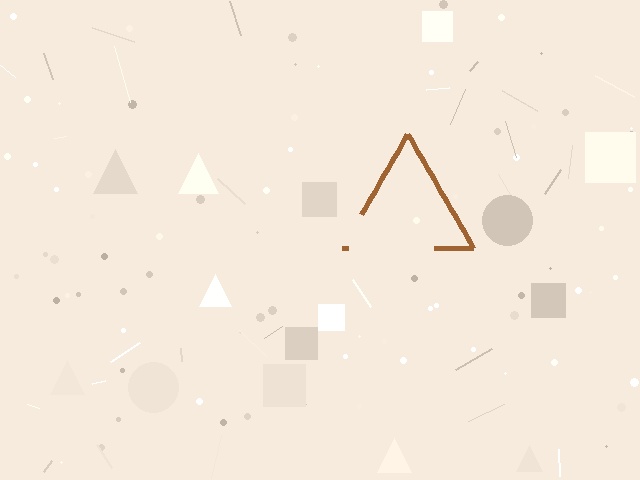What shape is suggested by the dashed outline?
The dashed outline suggests a triangle.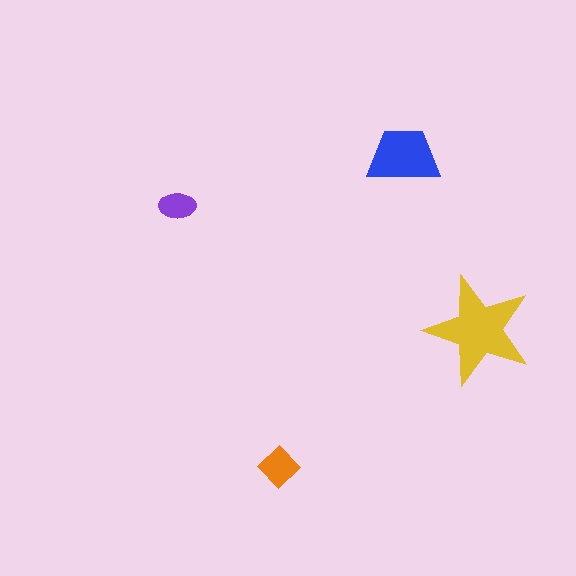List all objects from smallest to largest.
The purple ellipse, the orange diamond, the blue trapezoid, the yellow star.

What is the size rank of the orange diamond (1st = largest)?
3rd.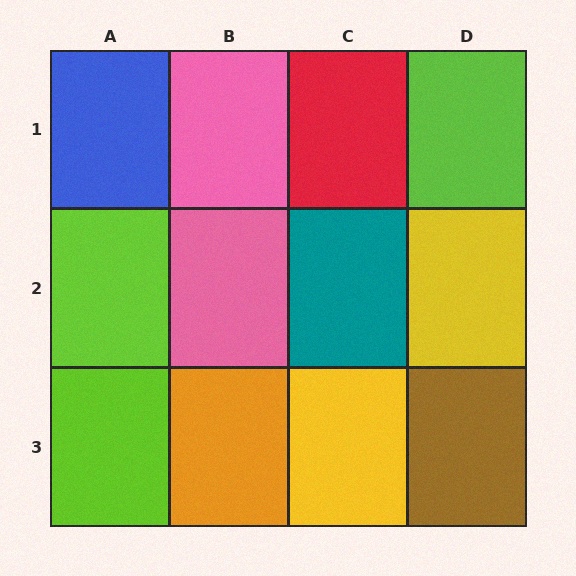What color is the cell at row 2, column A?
Lime.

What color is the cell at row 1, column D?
Lime.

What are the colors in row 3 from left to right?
Lime, orange, yellow, brown.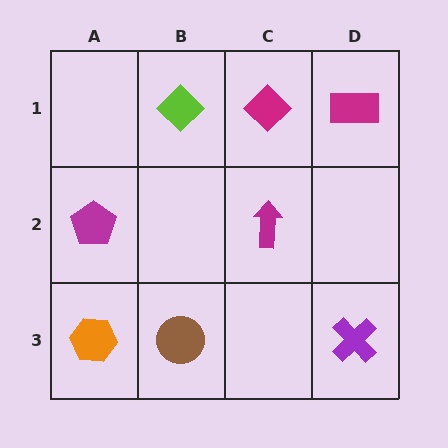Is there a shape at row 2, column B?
No, that cell is empty.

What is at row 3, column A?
An orange hexagon.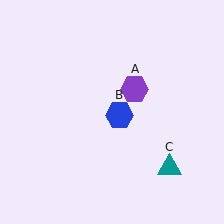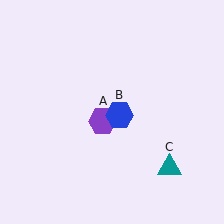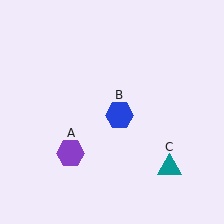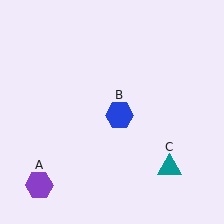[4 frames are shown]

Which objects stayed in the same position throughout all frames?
Blue hexagon (object B) and teal triangle (object C) remained stationary.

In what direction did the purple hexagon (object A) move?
The purple hexagon (object A) moved down and to the left.